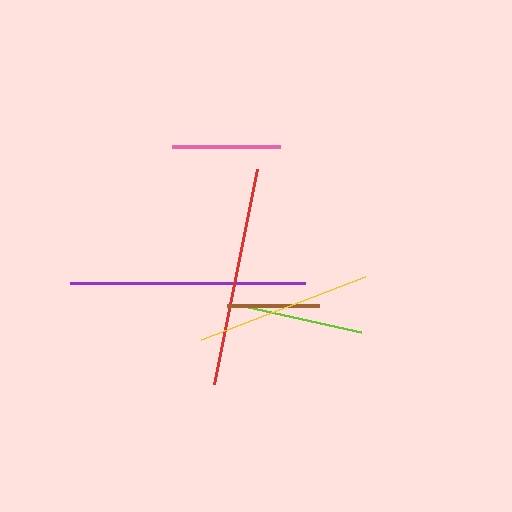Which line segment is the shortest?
The brown line is the shortest at approximately 92 pixels.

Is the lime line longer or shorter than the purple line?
The purple line is longer than the lime line.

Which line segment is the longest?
The purple line is the longest at approximately 235 pixels.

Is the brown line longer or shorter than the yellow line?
The yellow line is longer than the brown line.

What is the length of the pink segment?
The pink segment is approximately 109 pixels long.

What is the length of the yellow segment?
The yellow segment is approximately 176 pixels long.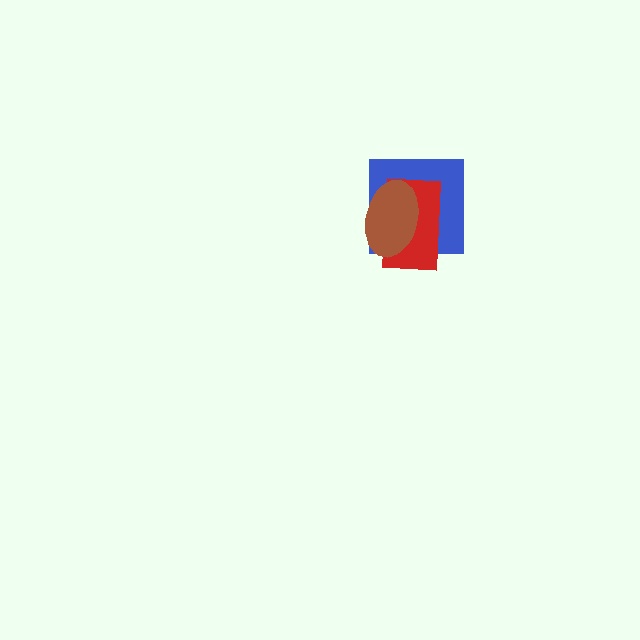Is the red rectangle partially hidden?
Yes, it is partially covered by another shape.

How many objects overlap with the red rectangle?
2 objects overlap with the red rectangle.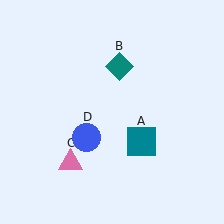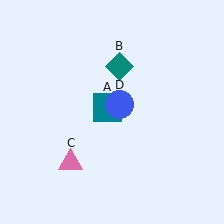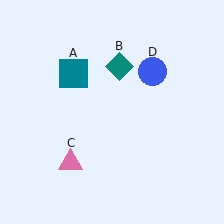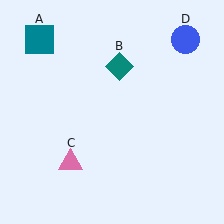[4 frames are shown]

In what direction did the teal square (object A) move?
The teal square (object A) moved up and to the left.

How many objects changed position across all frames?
2 objects changed position: teal square (object A), blue circle (object D).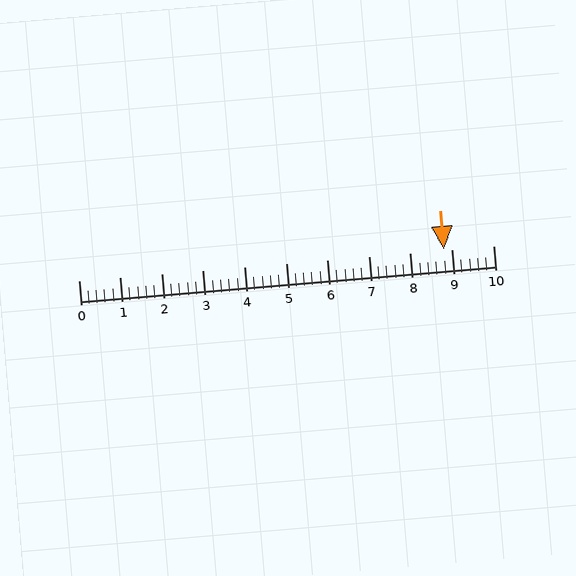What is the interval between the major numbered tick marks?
The major tick marks are spaced 1 units apart.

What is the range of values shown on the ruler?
The ruler shows values from 0 to 10.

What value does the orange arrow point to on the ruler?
The orange arrow points to approximately 8.8.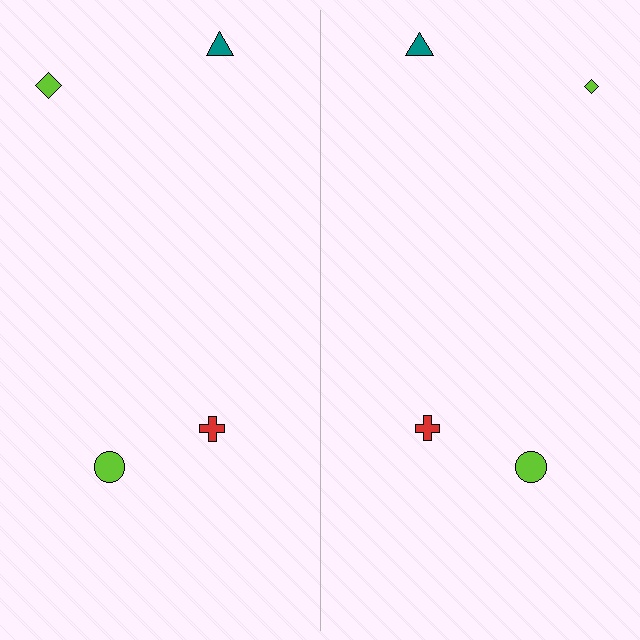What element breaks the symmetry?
The lime diamond on the right side has a different size than its mirror counterpart.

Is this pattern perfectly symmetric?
No, the pattern is not perfectly symmetric. The lime diamond on the right side has a different size than its mirror counterpart.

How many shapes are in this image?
There are 8 shapes in this image.